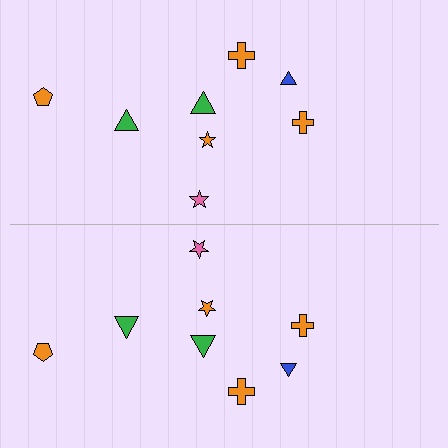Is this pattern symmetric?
Yes, this pattern has bilateral (reflection) symmetry.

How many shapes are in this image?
There are 16 shapes in this image.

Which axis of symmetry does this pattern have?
The pattern has a horizontal axis of symmetry running through the center of the image.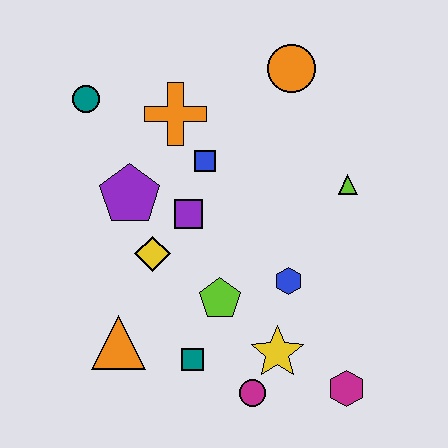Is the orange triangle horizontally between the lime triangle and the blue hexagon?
No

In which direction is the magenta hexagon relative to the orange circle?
The magenta hexagon is below the orange circle.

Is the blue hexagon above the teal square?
Yes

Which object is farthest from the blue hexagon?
The teal circle is farthest from the blue hexagon.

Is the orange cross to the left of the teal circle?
No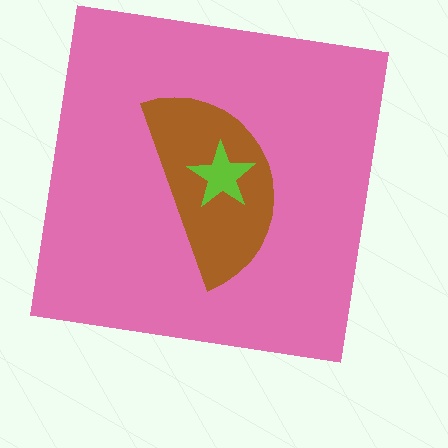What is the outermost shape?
The pink square.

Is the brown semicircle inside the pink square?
Yes.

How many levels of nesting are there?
3.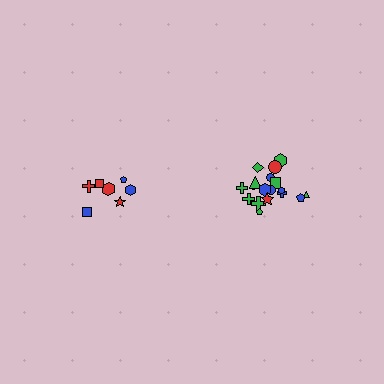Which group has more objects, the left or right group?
The right group.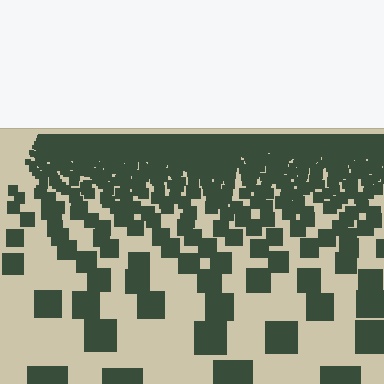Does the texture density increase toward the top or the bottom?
Density increases toward the top.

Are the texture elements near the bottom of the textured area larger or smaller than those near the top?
Larger. Near the bottom, elements are closer to the viewer and appear at a bigger on-screen size.